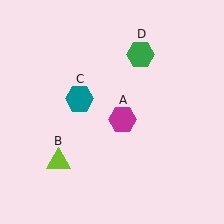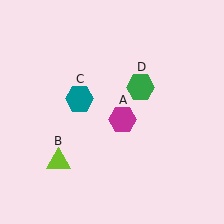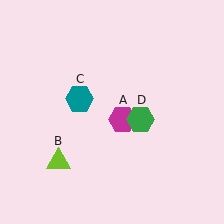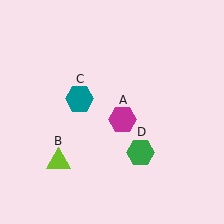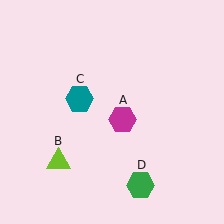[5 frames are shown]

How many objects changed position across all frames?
1 object changed position: green hexagon (object D).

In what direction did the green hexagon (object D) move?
The green hexagon (object D) moved down.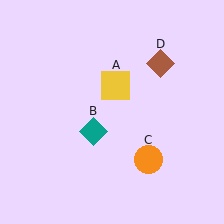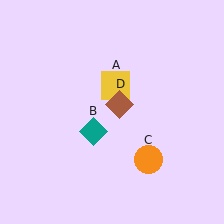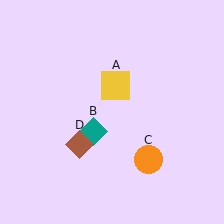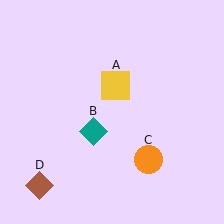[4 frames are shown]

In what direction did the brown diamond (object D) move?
The brown diamond (object D) moved down and to the left.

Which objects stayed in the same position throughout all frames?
Yellow square (object A) and teal diamond (object B) and orange circle (object C) remained stationary.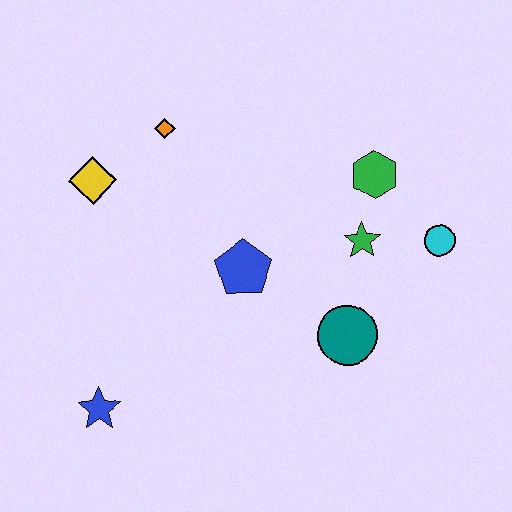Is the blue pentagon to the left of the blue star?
No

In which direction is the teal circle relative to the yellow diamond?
The teal circle is to the right of the yellow diamond.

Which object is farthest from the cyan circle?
The blue star is farthest from the cyan circle.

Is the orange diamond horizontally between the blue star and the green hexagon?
Yes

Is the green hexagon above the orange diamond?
No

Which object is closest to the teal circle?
The green star is closest to the teal circle.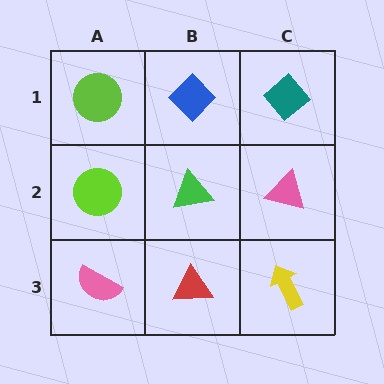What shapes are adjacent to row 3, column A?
A lime circle (row 2, column A), a red triangle (row 3, column B).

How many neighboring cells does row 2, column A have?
3.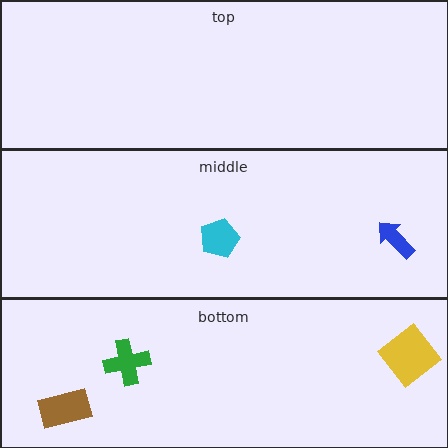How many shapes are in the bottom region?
3.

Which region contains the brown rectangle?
The bottom region.